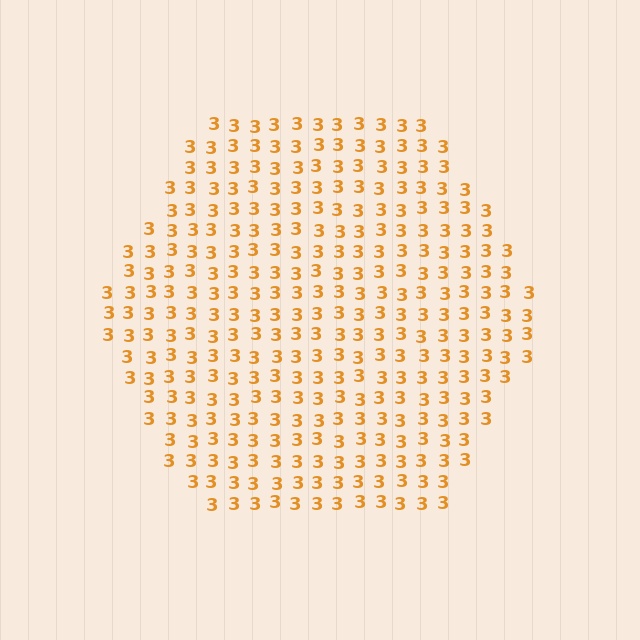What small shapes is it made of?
It is made of small digit 3's.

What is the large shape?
The large shape is a hexagon.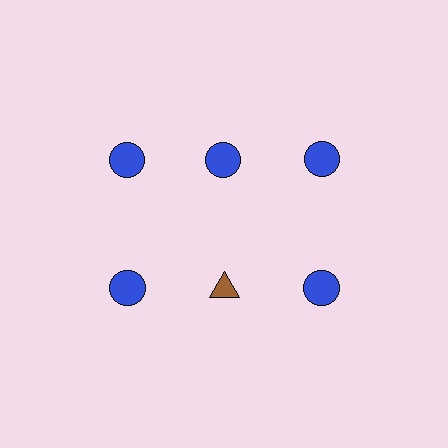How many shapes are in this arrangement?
There are 6 shapes arranged in a grid pattern.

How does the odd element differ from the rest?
It differs in both color (brown instead of blue) and shape (triangle instead of circle).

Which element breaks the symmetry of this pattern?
The brown triangle in the second row, second from left column breaks the symmetry. All other shapes are blue circles.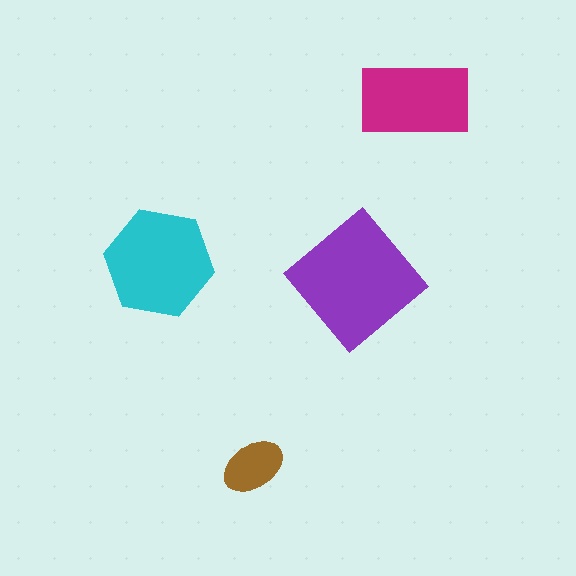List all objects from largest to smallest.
The purple diamond, the cyan hexagon, the magenta rectangle, the brown ellipse.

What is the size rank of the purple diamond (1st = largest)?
1st.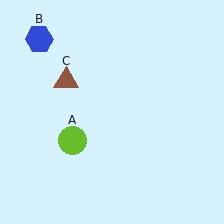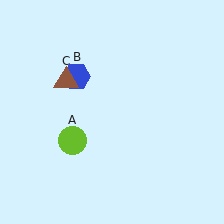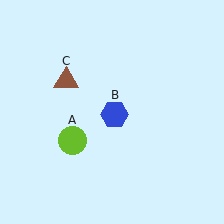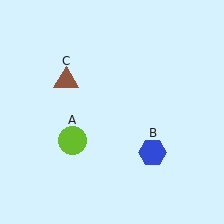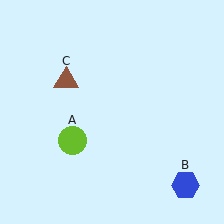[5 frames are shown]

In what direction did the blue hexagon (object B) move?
The blue hexagon (object B) moved down and to the right.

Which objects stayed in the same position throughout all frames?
Lime circle (object A) and brown triangle (object C) remained stationary.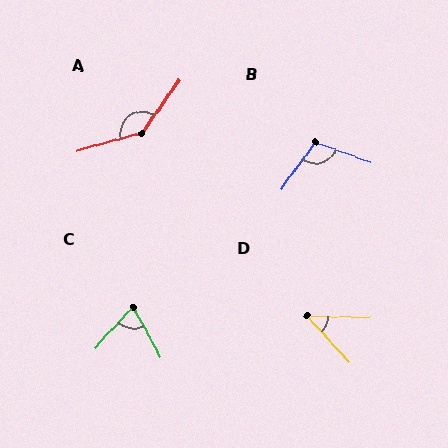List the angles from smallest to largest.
D (47°), C (71°), B (106°), A (141°).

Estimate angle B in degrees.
Approximately 106 degrees.